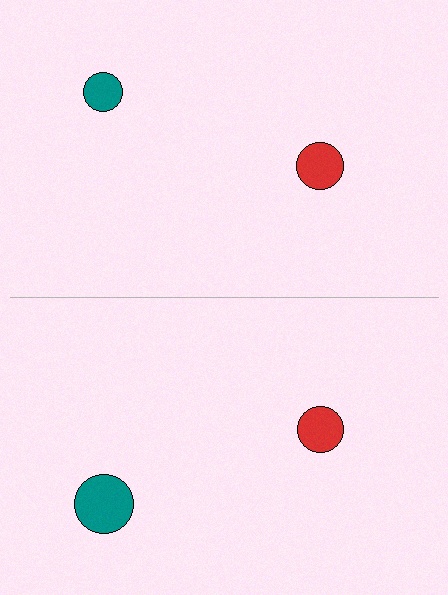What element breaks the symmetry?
The teal circle on the bottom side has a different size than its mirror counterpart.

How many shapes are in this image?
There are 4 shapes in this image.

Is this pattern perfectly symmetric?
No, the pattern is not perfectly symmetric. The teal circle on the bottom side has a different size than its mirror counterpart.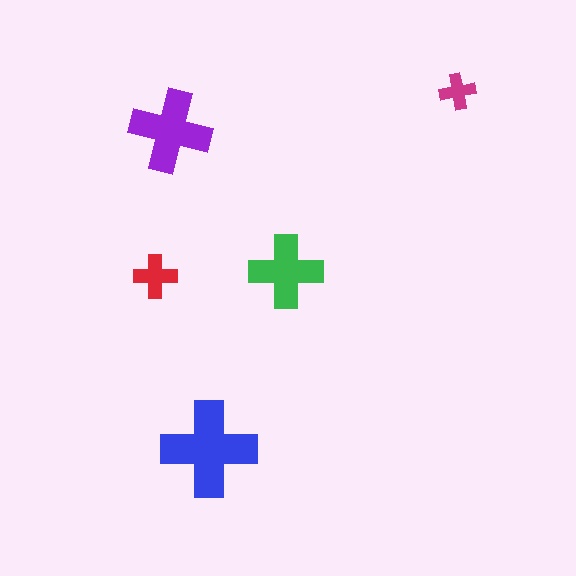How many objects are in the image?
There are 5 objects in the image.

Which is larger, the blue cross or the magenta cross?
The blue one.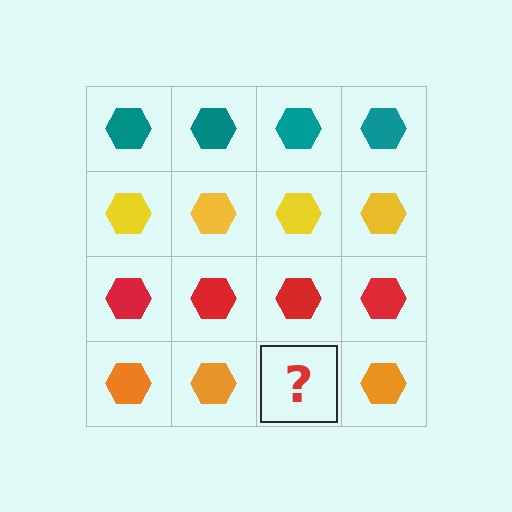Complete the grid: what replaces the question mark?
The question mark should be replaced with an orange hexagon.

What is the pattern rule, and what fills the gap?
The rule is that each row has a consistent color. The gap should be filled with an orange hexagon.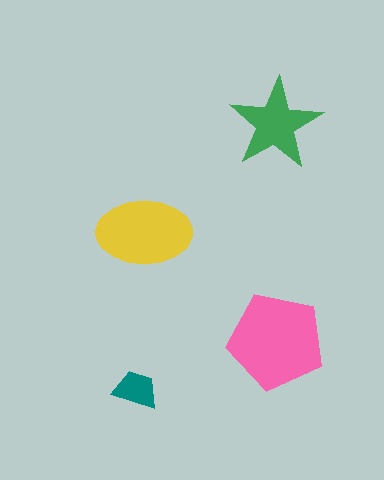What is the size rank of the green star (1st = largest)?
3rd.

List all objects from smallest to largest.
The teal trapezoid, the green star, the yellow ellipse, the pink pentagon.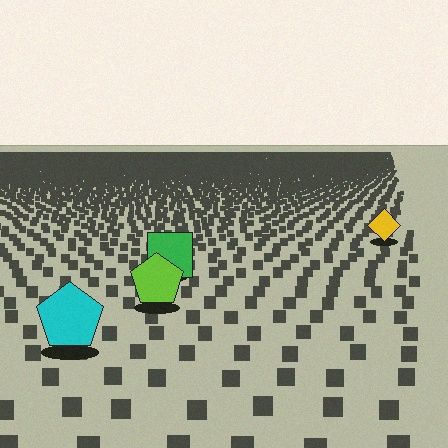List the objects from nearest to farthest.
From nearest to farthest: the cyan pentagon, the lime pentagon, the green square, the yellow diamond.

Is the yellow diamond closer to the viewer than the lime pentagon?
No. The lime pentagon is closer — you can tell from the texture gradient: the ground texture is coarser near it.